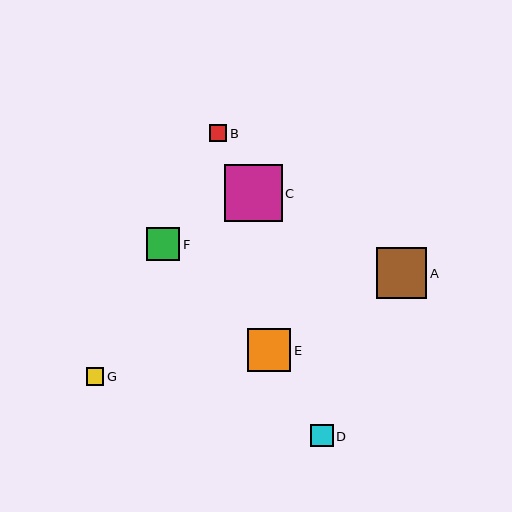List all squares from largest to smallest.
From largest to smallest: C, A, E, F, D, G, B.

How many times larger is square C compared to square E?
Square C is approximately 1.3 times the size of square E.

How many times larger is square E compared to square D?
Square E is approximately 1.9 times the size of square D.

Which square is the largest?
Square C is the largest with a size of approximately 57 pixels.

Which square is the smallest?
Square B is the smallest with a size of approximately 17 pixels.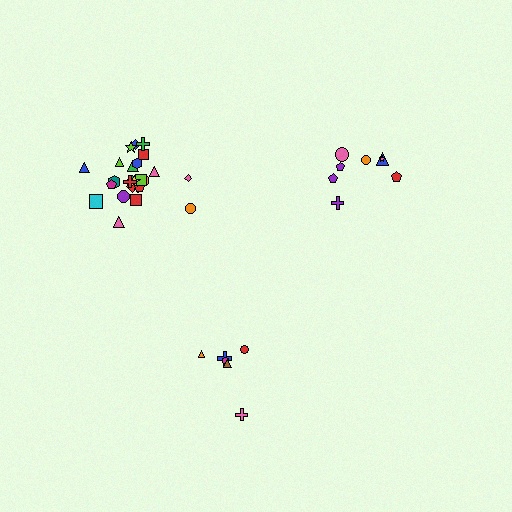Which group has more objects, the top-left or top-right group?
The top-left group.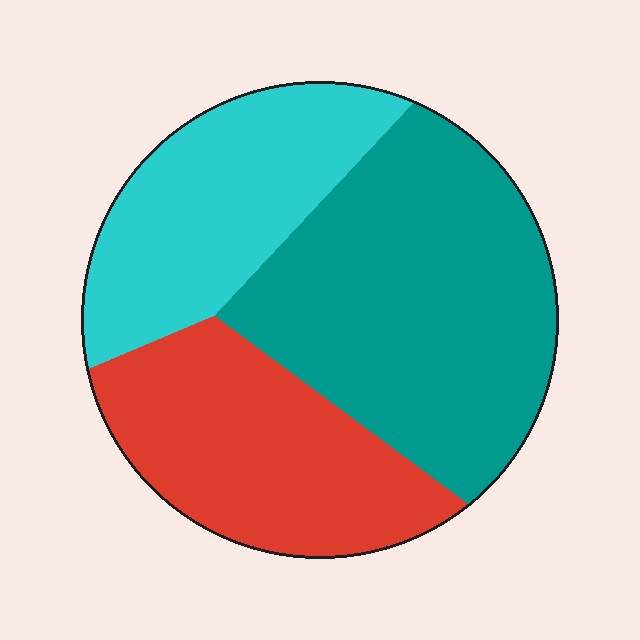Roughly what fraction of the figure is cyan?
Cyan covers 27% of the figure.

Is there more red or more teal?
Teal.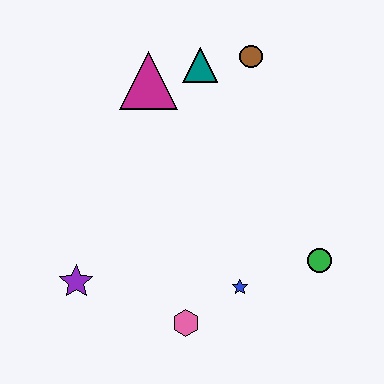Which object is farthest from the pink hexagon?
The brown circle is farthest from the pink hexagon.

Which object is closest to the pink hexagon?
The blue star is closest to the pink hexagon.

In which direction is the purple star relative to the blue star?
The purple star is to the left of the blue star.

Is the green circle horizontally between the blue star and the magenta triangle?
No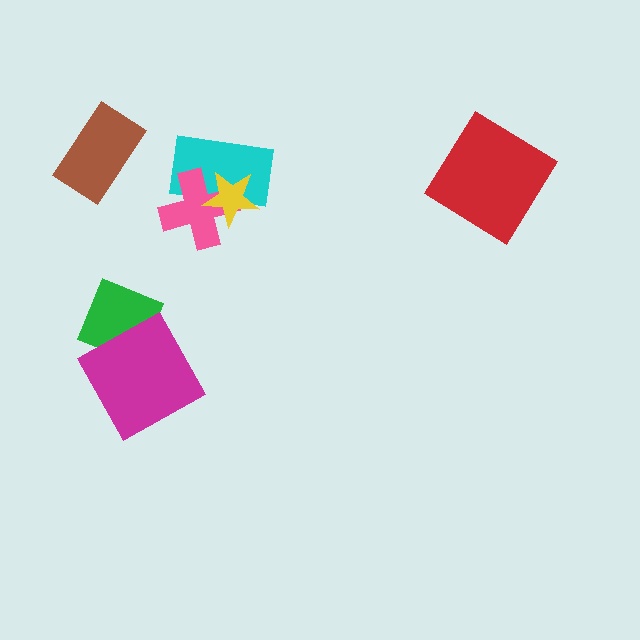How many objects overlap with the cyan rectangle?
2 objects overlap with the cyan rectangle.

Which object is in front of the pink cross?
The yellow star is in front of the pink cross.